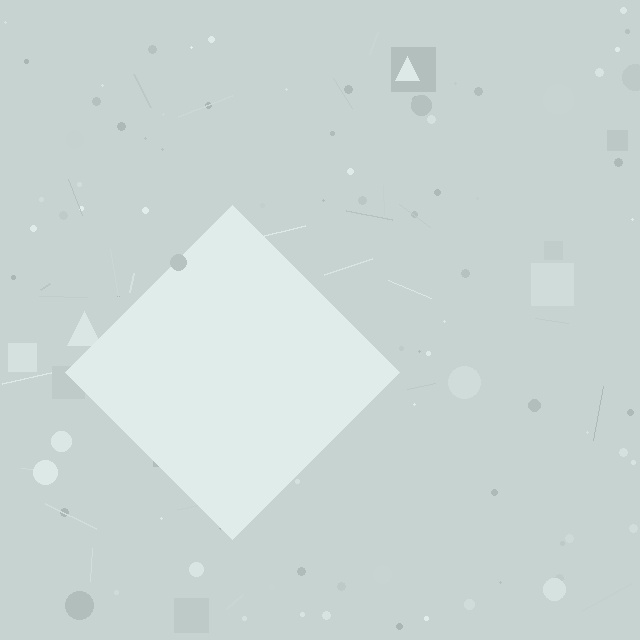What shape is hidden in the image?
A diamond is hidden in the image.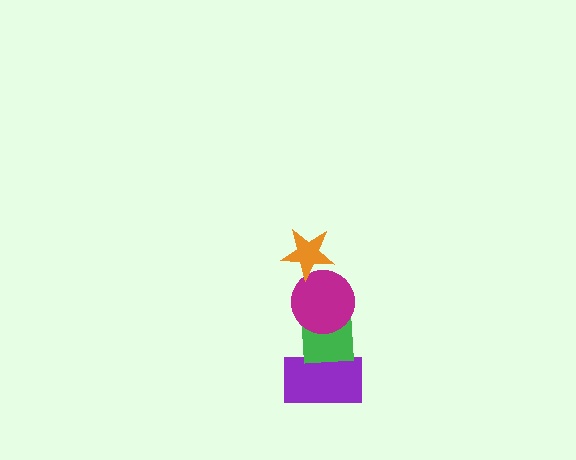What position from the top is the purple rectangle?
The purple rectangle is 4th from the top.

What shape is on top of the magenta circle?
The orange star is on top of the magenta circle.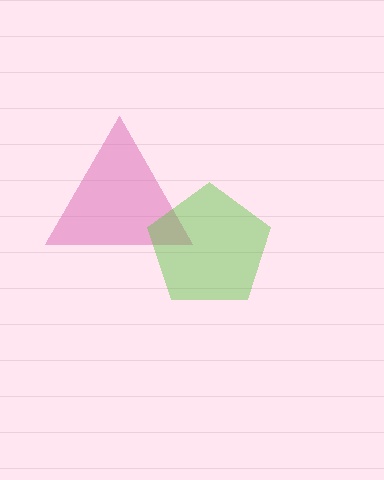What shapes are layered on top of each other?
The layered shapes are: a pink triangle, a lime pentagon.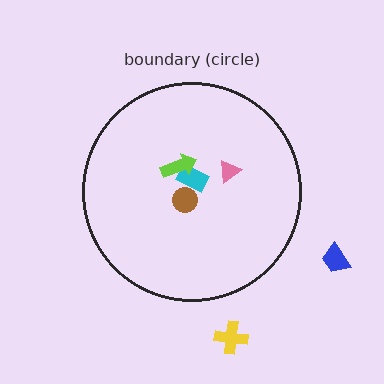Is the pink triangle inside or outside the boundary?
Inside.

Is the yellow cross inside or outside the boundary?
Outside.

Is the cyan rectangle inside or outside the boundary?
Inside.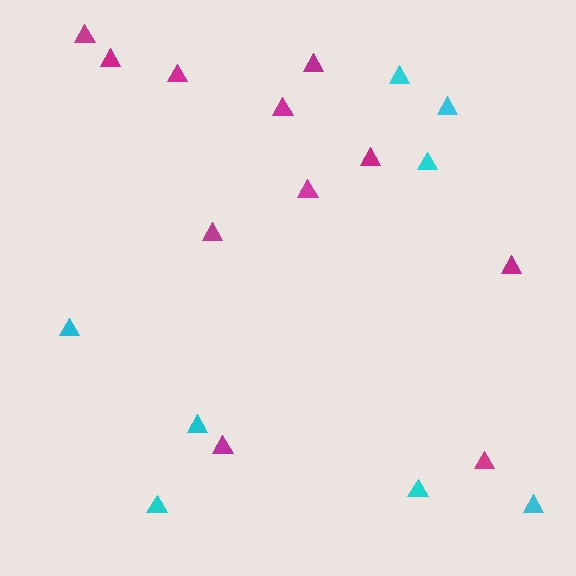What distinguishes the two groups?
There are 2 groups: one group of cyan triangles (8) and one group of magenta triangles (11).